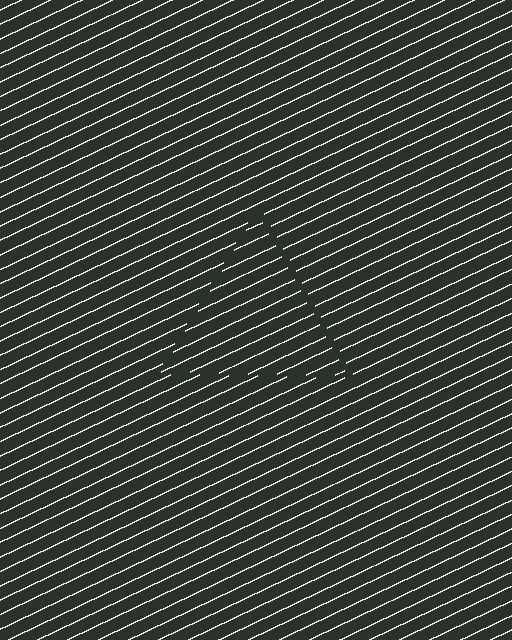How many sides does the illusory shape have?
3 sides — the line-ends trace a triangle.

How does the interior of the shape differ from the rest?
The interior of the shape contains the same grating, shifted by half a period — the contour is defined by the phase discontinuity where line-ends from the inner and outer gratings abut.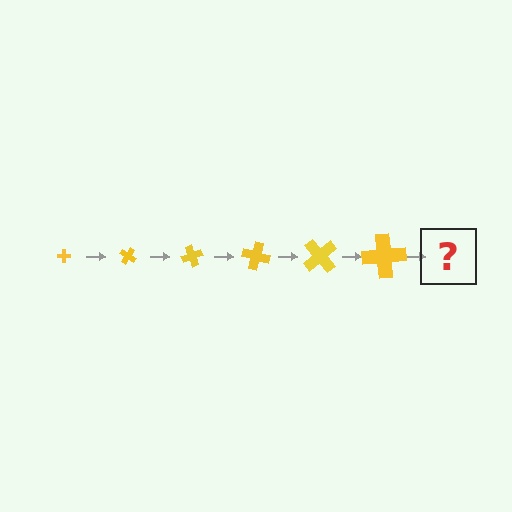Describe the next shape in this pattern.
It should be a cross, larger than the previous one and rotated 210 degrees from the start.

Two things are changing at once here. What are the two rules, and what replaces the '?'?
The two rules are that the cross grows larger each step and it rotates 35 degrees each step. The '?' should be a cross, larger than the previous one and rotated 210 degrees from the start.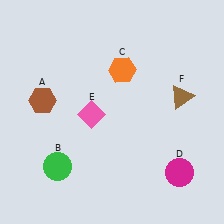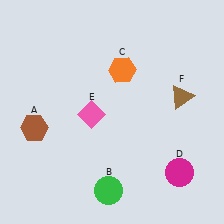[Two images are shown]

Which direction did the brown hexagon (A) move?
The brown hexagon (A) moved down.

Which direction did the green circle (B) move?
The green circle (B) moved right.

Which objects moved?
The objects that moved are: the brown hexagon (A), the green circle (B).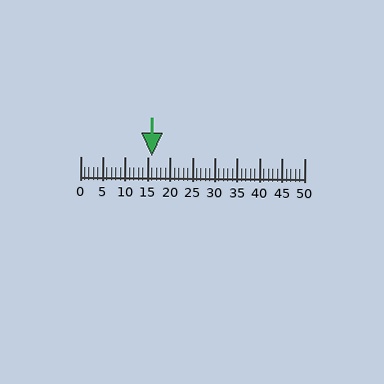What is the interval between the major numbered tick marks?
The major tick marks are spaced 5 units apart.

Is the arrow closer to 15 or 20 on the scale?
The arrow is closer to 15.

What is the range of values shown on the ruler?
The ruler shows values from 0 to 50.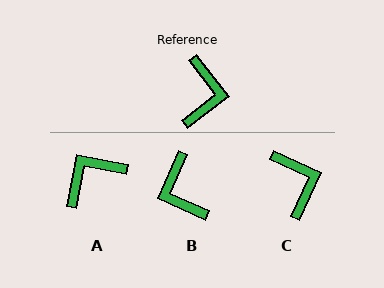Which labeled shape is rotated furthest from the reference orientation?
B, about 151 degrees away.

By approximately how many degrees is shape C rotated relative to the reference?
Approximately 27 degrees counter-clockwise.